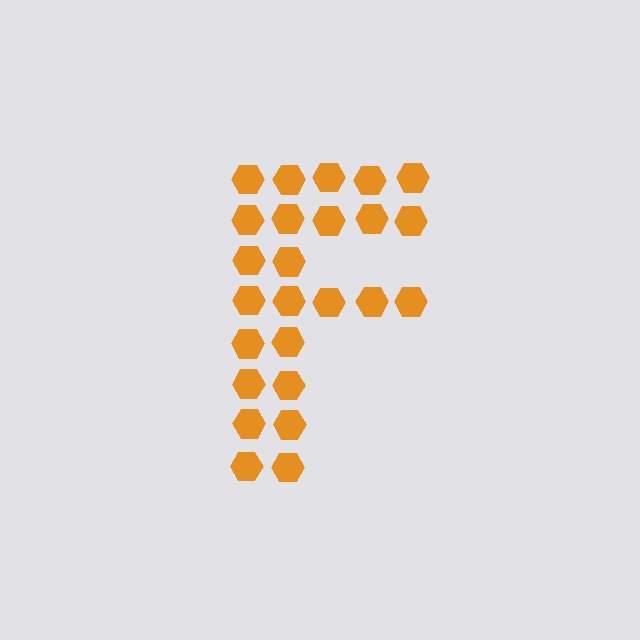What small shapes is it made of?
It is made of small hexagons.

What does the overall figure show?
The overall figure shows the letter F.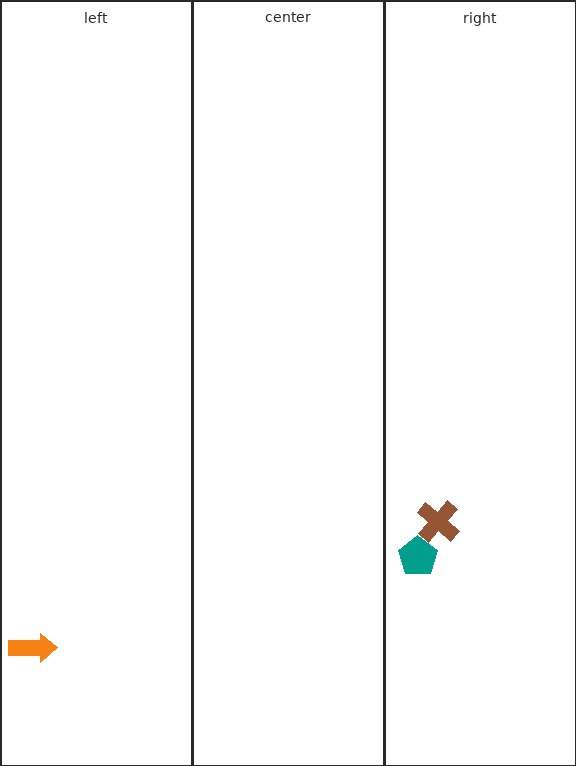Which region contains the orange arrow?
The left region.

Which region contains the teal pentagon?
The right region.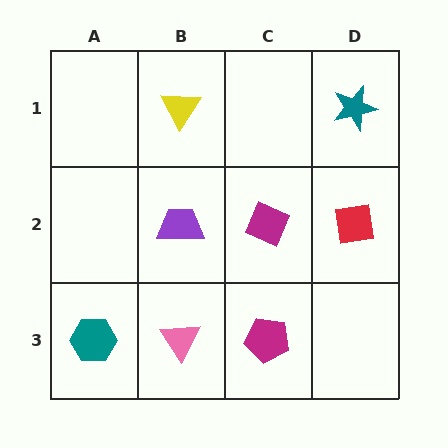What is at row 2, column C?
A magenta diamond.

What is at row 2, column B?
A purple trapezoid.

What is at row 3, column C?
A magenta pentagon.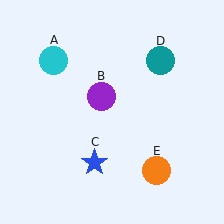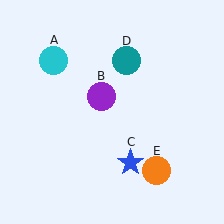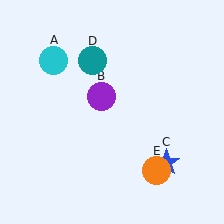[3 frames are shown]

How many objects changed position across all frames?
2 objects changed position: blue star (object C), teal circle (object D).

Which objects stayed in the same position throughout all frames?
Cyan circle (object A) and purple circle (object B) and orange circle (object E) remained stationary.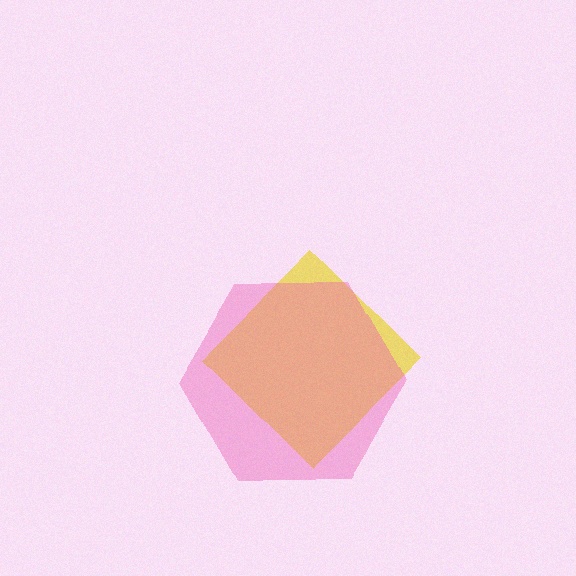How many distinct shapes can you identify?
There are 2 distinct shapes: a yellow diamond, a pink hexagon.